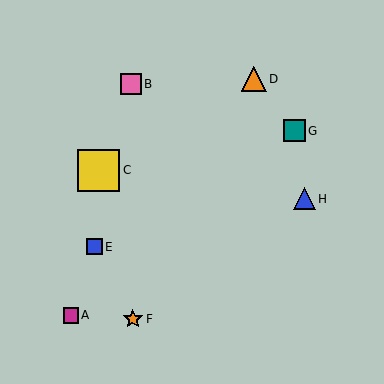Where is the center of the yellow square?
The center of the yellow square is at (99, 171).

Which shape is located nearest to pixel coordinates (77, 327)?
The magenta square (labeled A) at (71, 315) is nearest to that location.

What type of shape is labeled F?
Shape F is an orange star.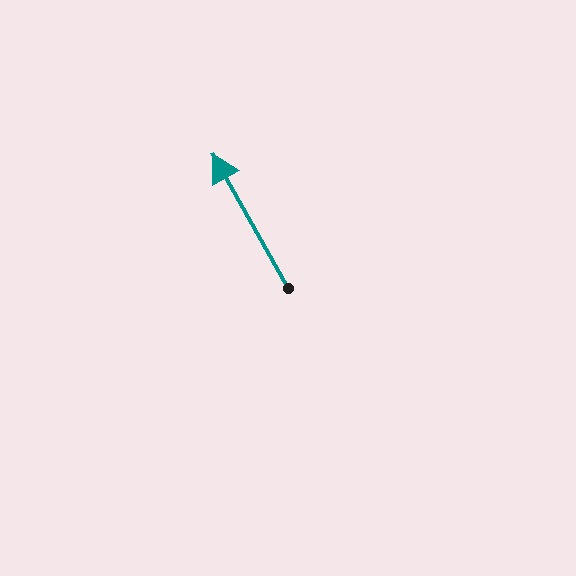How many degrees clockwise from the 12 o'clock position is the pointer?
Approximately 331 degrees.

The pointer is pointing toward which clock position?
Roughly 11 o'clock.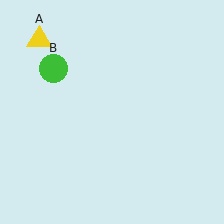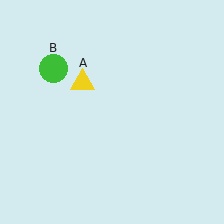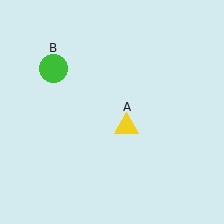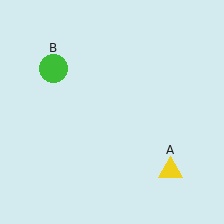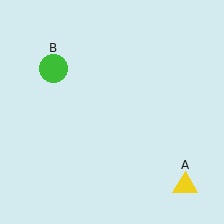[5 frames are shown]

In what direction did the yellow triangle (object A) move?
The yellow triangle (object A) moved down and to the right.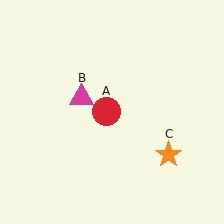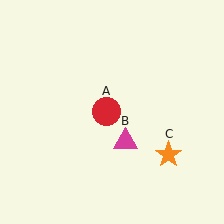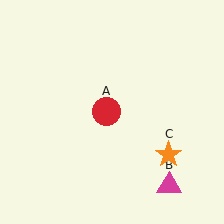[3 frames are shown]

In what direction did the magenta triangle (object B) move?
The magenta triangle (object B) moved down and to the right.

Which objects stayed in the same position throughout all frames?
Red circle (object A) and orange star (object C) remained stationary.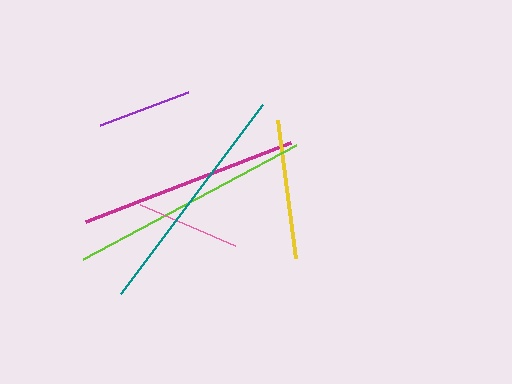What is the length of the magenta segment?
The magenta segment is approximately 220 pixels long.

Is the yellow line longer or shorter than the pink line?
The yellow line is longer than the pink line.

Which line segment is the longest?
The lime line is the longest at approximately 242 pixels.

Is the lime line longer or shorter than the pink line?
The lime line is longer than the pink line.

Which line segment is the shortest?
The purple line is the shortest at approximately 94 pixels.